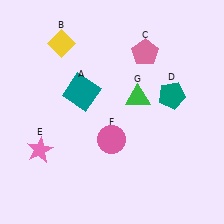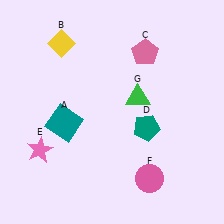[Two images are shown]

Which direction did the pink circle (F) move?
The pink circle (F) moved down.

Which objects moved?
The objects that moved are: the teal square (A), the teal pentagon (D), the pink circle (F).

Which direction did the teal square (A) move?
The teal square (A) moved down.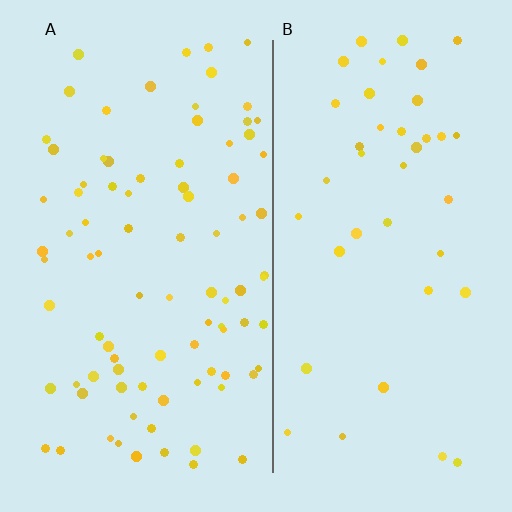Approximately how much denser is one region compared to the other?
Approximately 2.2× — region A over region B.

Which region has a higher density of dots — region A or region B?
A (the left).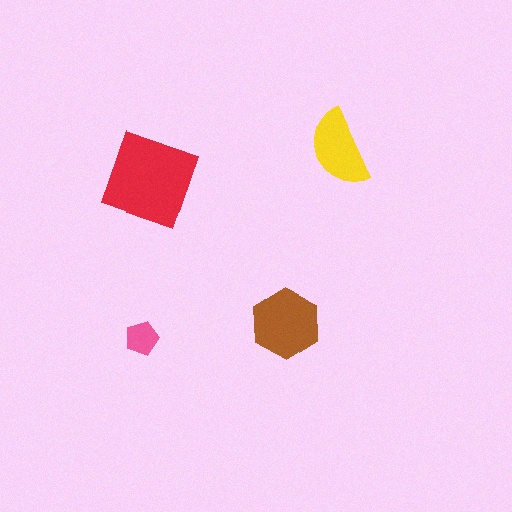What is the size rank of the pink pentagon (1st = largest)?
4th.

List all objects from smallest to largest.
The pink pentagon, the yellow semicircle, the brown hexagon, the red square.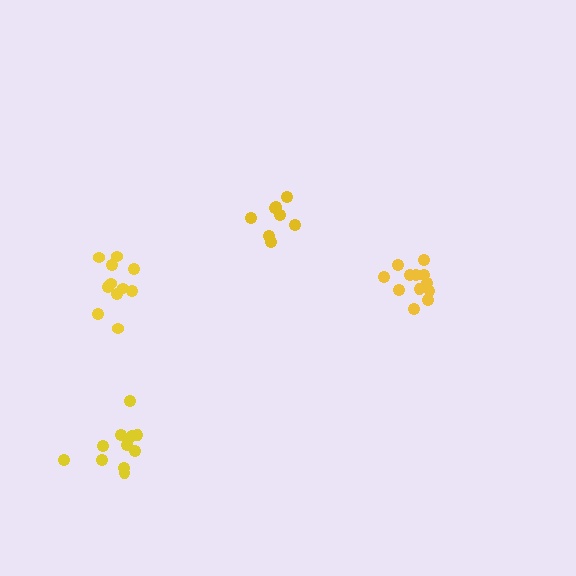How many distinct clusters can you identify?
There are 4 distinct clusters.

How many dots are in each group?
Group 1: 12 dots, Group 2: 12 dots, Group 3: 8 dots, Group 4: 11 dots (43 total).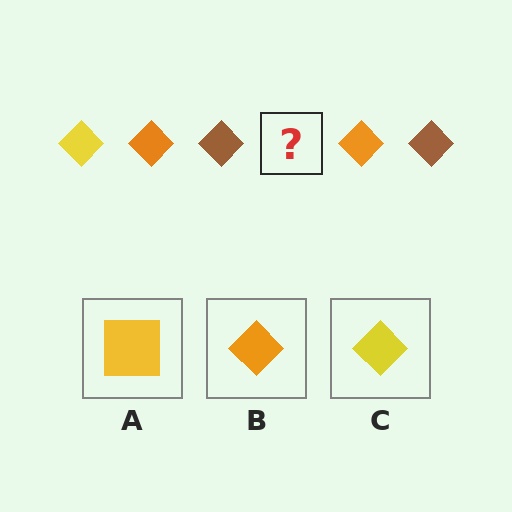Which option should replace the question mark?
Option C.